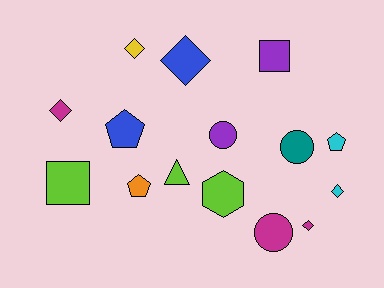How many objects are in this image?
There are 15 objects.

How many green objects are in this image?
There are no green objects.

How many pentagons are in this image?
There are 3 pentagons.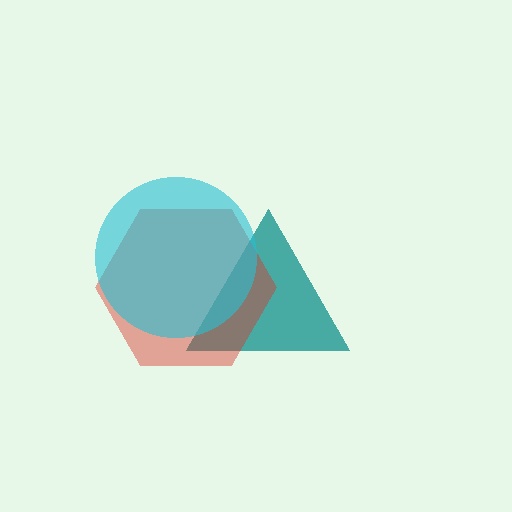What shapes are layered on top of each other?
The layered shapes are: a teal triangle, a red hexagon, a cyan circle.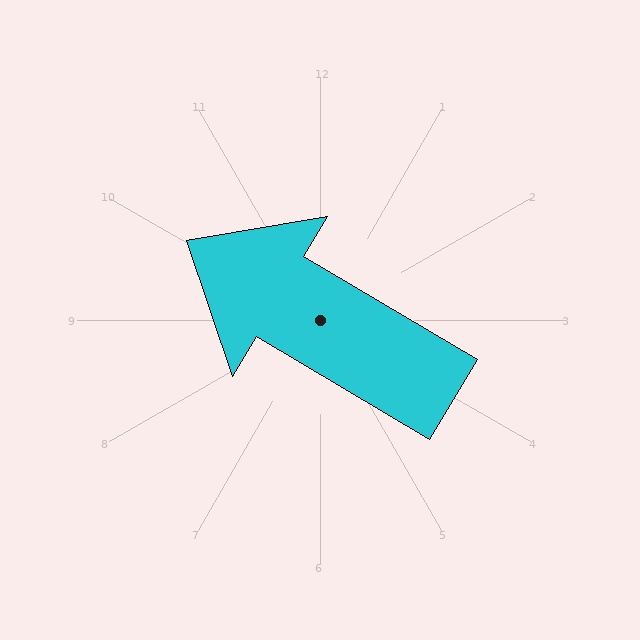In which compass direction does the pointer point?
Northwest.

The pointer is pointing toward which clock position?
Roughly 10 o'clock.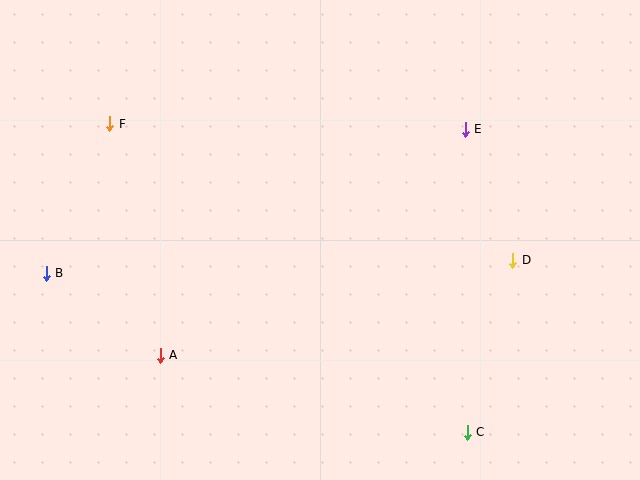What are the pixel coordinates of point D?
Point D is at (513, 260).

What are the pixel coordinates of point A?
Point A is at (160, 355).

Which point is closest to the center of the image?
Point E at (465, 129) is closest to the center.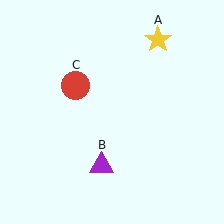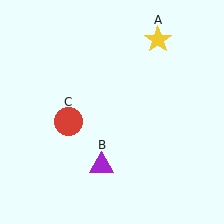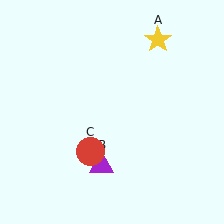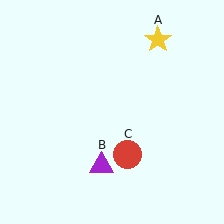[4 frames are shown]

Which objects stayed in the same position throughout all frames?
Yellow star (object A) and purple triangle (object B) remained stationary.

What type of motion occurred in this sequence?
The red circle (object C) rotated counterclockwise around the center of the scene.